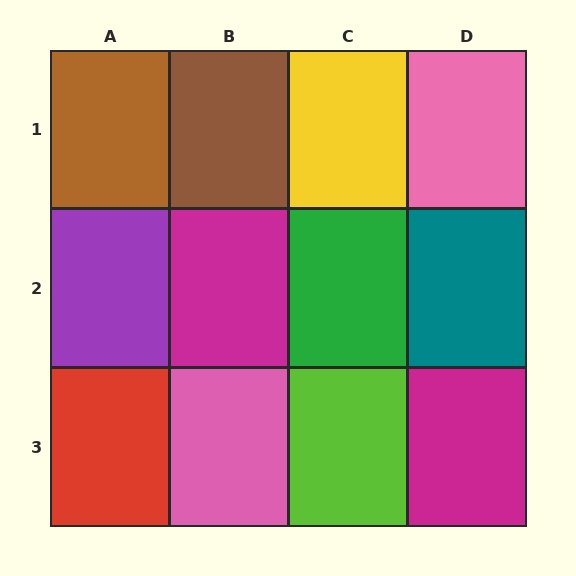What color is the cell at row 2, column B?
Magenta.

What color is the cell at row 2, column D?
Teal.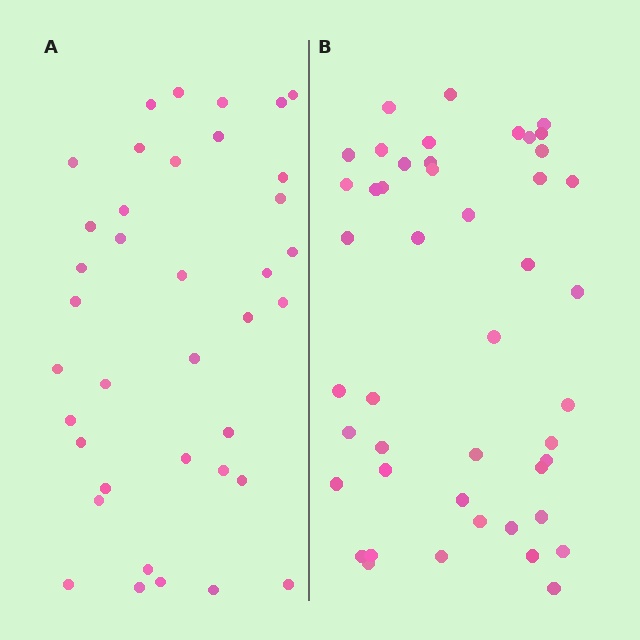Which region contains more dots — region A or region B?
Region B (the right region) has more dots.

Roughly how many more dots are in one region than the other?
Region B has roughly 8 or so more dots than region A.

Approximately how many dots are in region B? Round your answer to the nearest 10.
About 50 dots. (The exact count is 46, which rounds to 50.)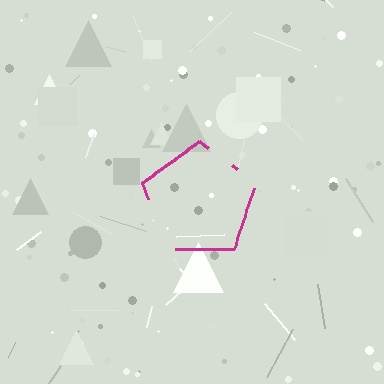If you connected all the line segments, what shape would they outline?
They would outline a pentagon.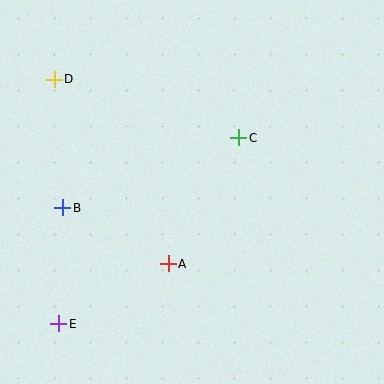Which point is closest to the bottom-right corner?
Point A is closest to the bottom-right corner.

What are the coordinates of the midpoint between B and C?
The midpoint between B and C is at (151, 173).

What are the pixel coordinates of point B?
Point B is at (63, 208).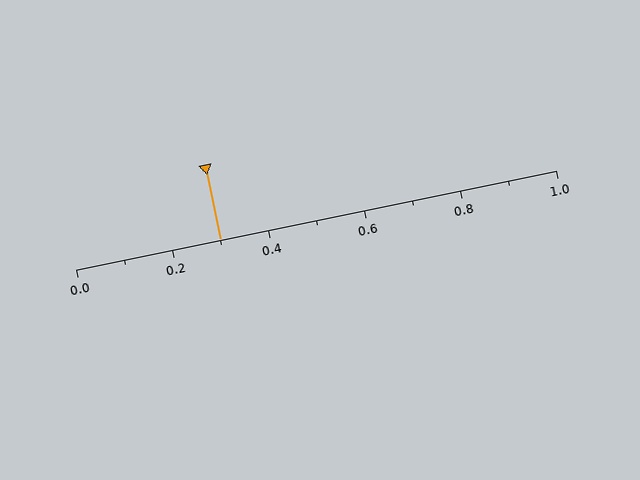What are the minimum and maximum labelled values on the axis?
The axis runs from 0.0 to 1.0.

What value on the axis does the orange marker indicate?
The marker indicates approximately 0.3.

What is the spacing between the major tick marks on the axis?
The major ticks are spaced 0.2 apart.